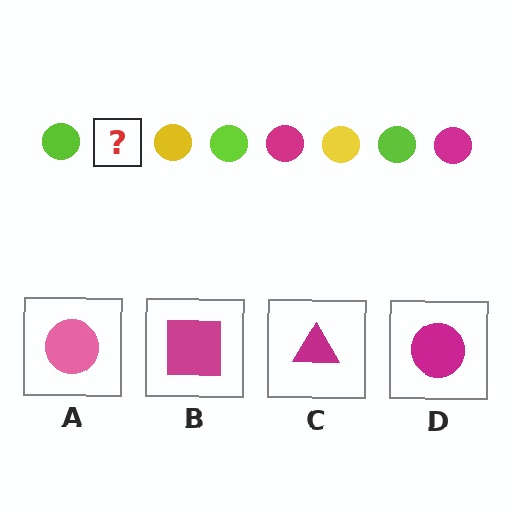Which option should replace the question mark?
Option D.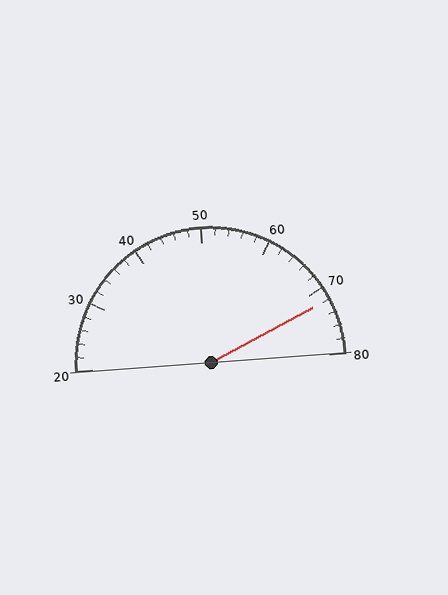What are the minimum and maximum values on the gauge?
The gauge ranges from 20 to 80.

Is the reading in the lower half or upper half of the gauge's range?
The reading is in the upper half of the range (20 to 80).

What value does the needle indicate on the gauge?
The needle indicates approximately 72.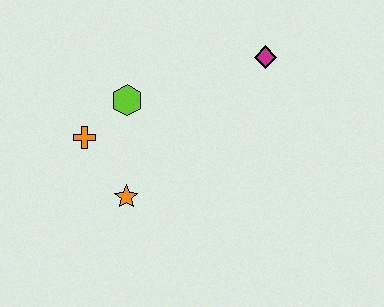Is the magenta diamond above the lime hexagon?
Yes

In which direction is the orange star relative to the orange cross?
The orange star is below the orange cross.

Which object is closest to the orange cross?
The lime hexagon is closest to the orange cross.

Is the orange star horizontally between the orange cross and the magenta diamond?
Yes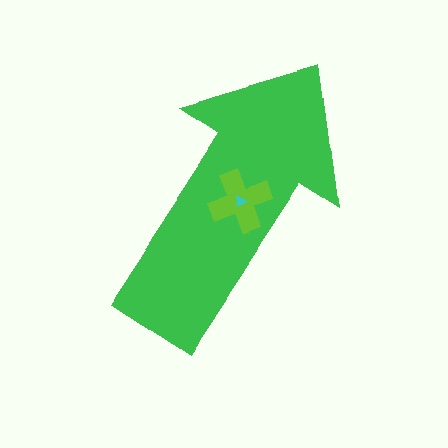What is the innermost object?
The cyan triangle.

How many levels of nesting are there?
3.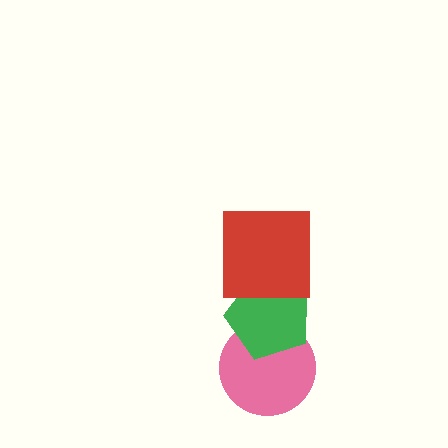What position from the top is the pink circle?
The pink circle is 3rd from the top.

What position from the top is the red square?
The red square is 1st from the top.